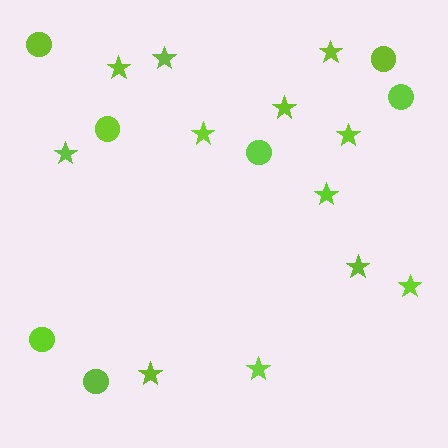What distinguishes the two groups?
There are 2 groups: one group of stars (12) and one group of circles (7).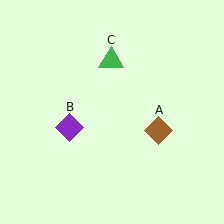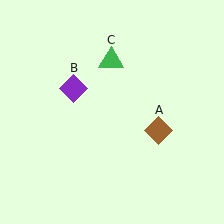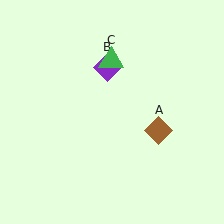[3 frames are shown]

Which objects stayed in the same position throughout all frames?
Brown diamond (object A) and green triangle (object C) remained stationary.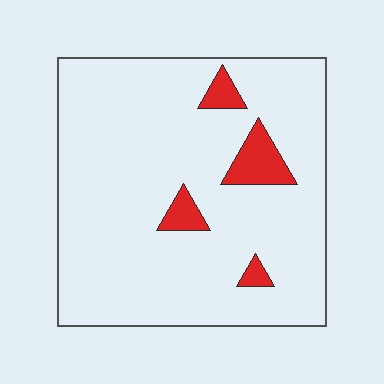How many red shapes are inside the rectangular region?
4.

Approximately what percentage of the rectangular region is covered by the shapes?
Approximately 10%.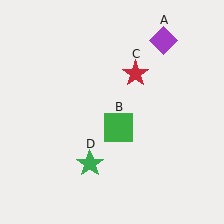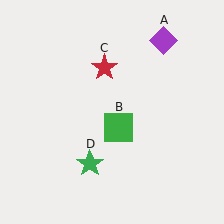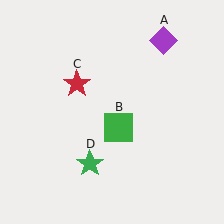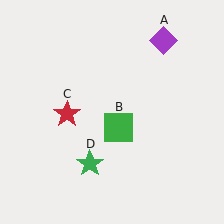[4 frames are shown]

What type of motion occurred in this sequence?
The red star (object C) rotated counterclockwise around the center of the scene.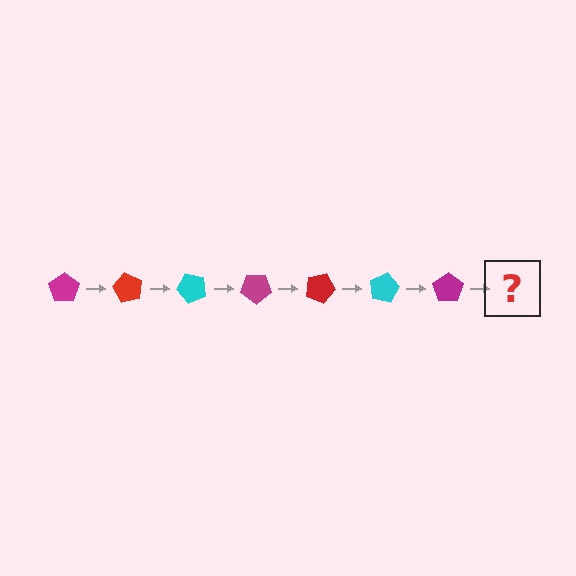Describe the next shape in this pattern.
It should be a red pentagon, rotated 420 degrees from the start.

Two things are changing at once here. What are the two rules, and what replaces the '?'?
The two rules are that it rotates 60 degrees each step and the color cycles through magenta, red, and cyan. The '?' should be a red pentagon, rotated 420 degrees from the start.